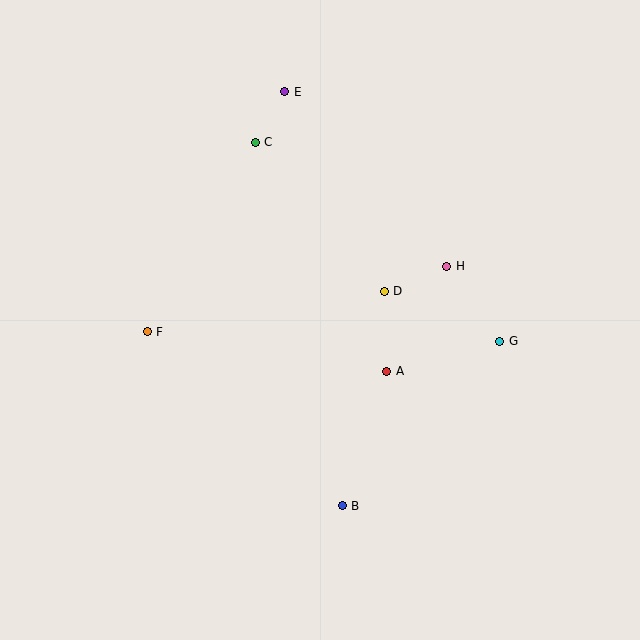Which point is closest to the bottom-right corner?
Point B is closest to the bottom-right corner.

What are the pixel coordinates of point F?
Point F is at (147, 332).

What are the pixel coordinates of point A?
Point A is at (387, 371).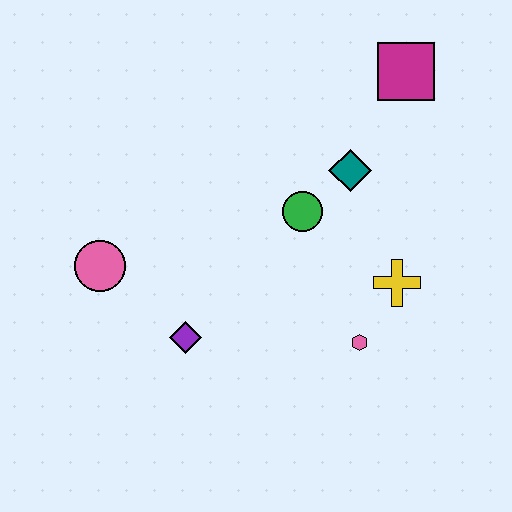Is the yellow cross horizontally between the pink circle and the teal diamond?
No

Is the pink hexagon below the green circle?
Yes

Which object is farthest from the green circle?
The pink circle is farthest from the green circle.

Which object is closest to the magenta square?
The teal diamond is closest to the magenta square.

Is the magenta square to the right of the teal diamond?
Yes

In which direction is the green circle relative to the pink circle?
The green circle is to the right of the pink circle.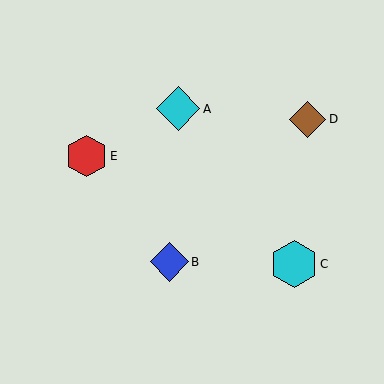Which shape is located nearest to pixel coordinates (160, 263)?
The blue diamond (labeled B) at (169, 262) is nearest to that location.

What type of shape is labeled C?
Shape C is a cyan hexagon.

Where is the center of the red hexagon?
The center of the red hexagon is at (87, 156).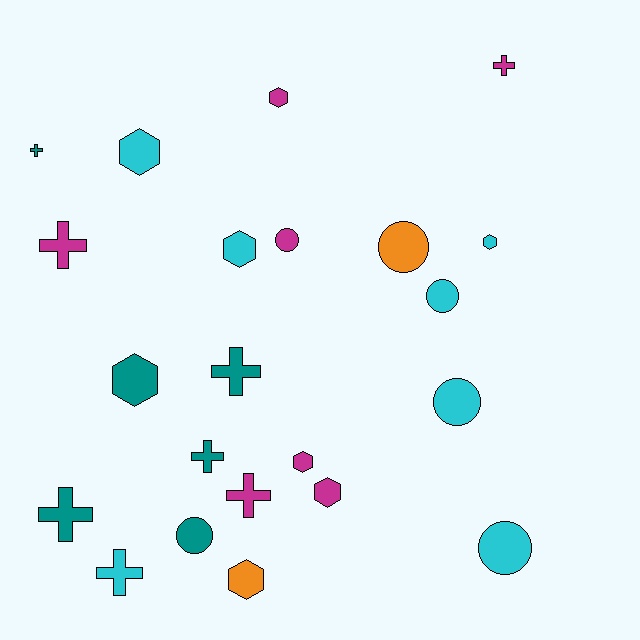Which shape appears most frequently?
Cross, with 8 objects.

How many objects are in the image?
There are 22 objects.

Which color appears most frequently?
Magenta, with 7 objects.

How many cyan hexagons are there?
There are 3 cyan hexagons.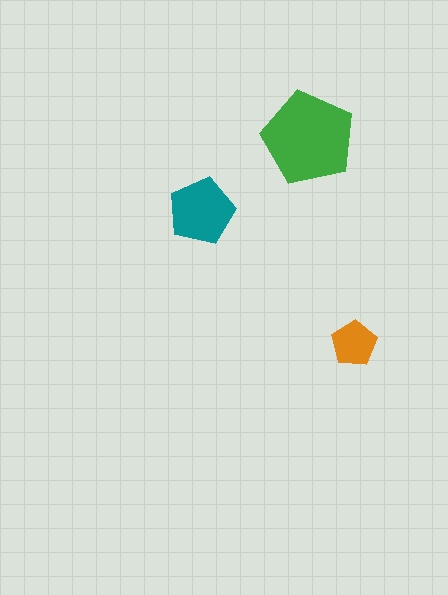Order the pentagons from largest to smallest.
the green one, the teal one, the orange one.